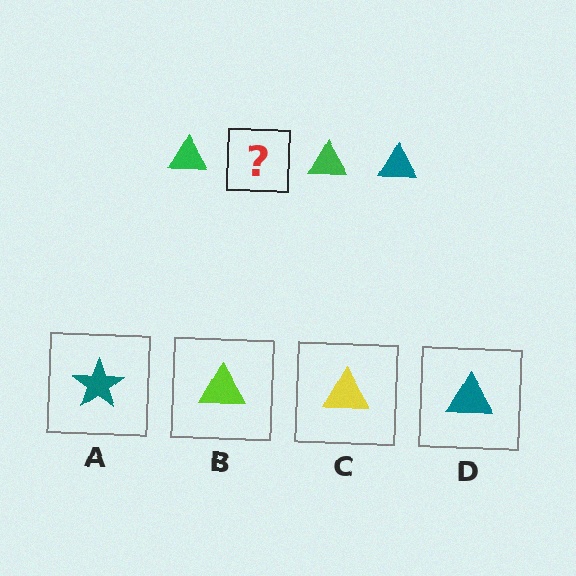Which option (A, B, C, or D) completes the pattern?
D.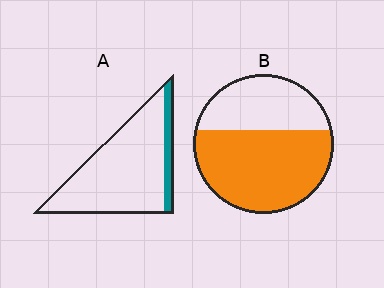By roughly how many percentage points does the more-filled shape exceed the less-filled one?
By roughly 50 percentage points (B over A).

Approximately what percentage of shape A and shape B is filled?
A is approximately 15% and B is approximately 65%.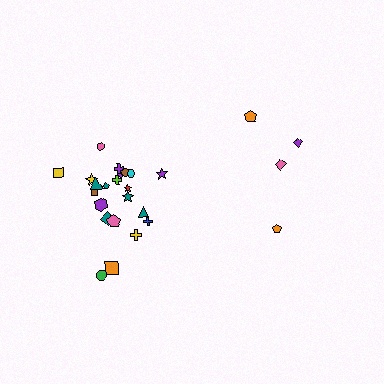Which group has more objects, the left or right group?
The left group.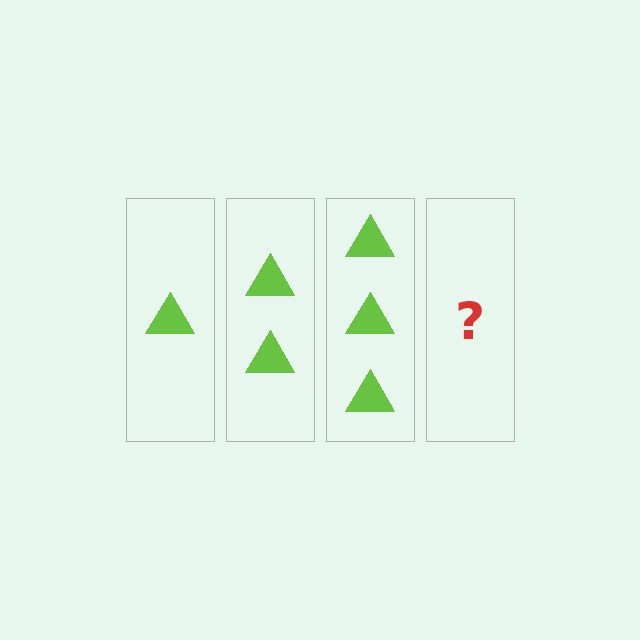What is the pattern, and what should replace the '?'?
The pattern is that each step adds one more triangle. The '?' should be 4 triangles.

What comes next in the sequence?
The next element should be 4 triangles.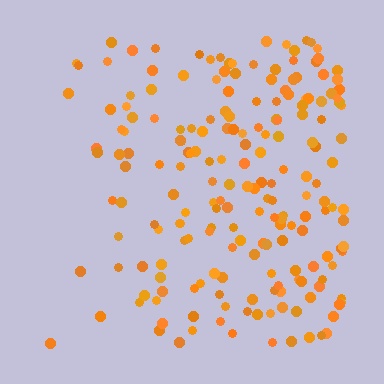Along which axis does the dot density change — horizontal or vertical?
Horizontal.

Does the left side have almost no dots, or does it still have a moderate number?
Still a moderate number, just noticeably fewer than the right.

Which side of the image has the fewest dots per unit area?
The left.